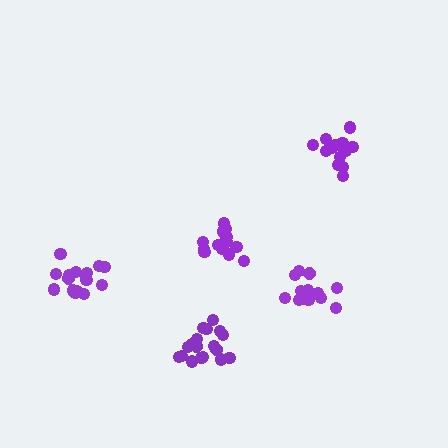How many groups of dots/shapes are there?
There are 5 groups.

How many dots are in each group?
Group 1: 16 dots, Group 2: 15 dots, Group 3: 13 dots, Group 4: 14 dots, Group 5: 18 dots (76 total).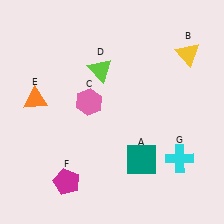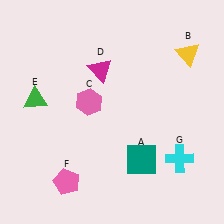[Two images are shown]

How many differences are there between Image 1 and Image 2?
There are 3 differences between the two images.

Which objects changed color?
D changed from lime to magenta. E changed from orange to green. F changed from magenta to pink.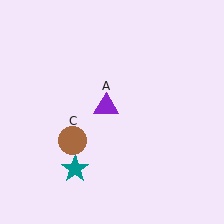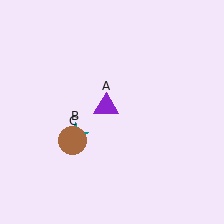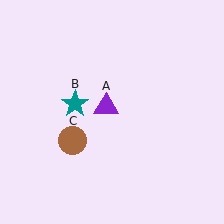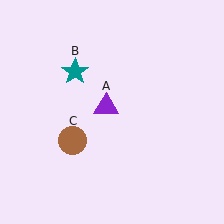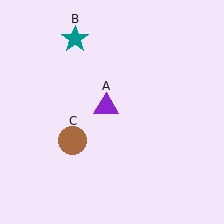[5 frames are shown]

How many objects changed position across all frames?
1 object changed position: teal star (object B).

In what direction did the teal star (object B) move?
The teal star (object B) moved up.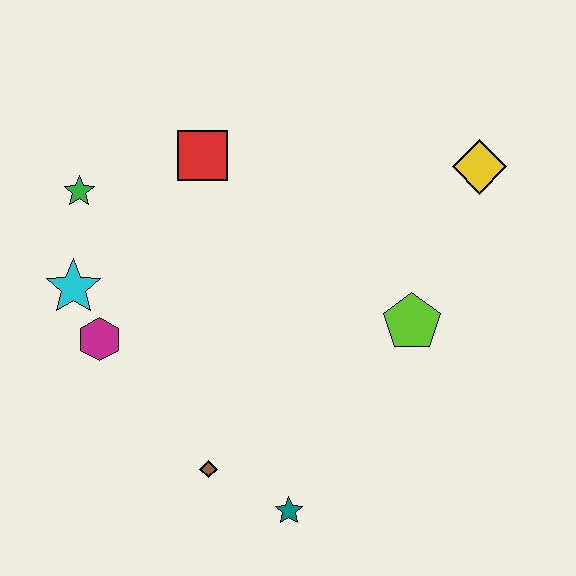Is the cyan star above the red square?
No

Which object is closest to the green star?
The cyan star is closest to the green star.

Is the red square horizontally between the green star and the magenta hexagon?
No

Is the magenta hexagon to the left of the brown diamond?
Yes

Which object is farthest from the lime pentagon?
The green star is farthest from the lime pentagon.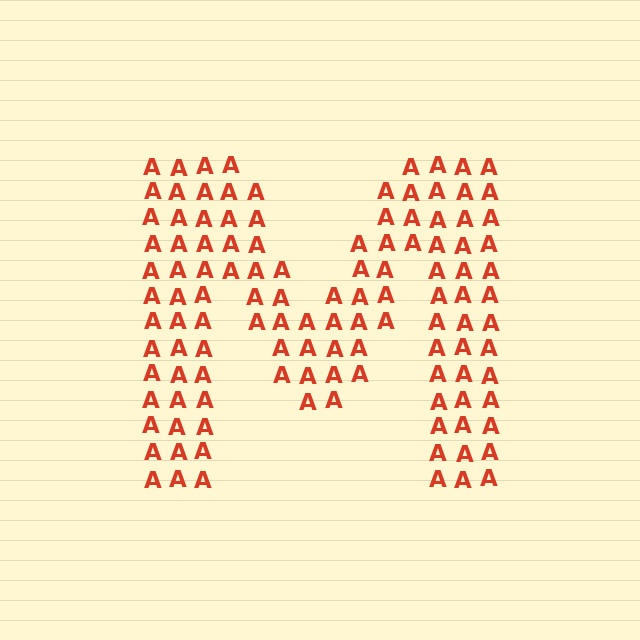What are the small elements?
The small elements are letter A's.